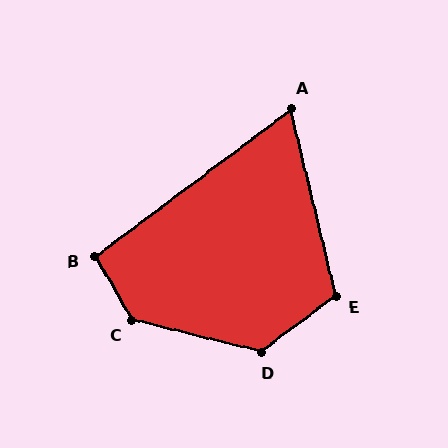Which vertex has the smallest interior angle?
A, at approximately 66 degrees.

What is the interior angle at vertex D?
Approximately 130 degrees (obtuse).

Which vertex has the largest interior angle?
C, at approximately 134 degrees.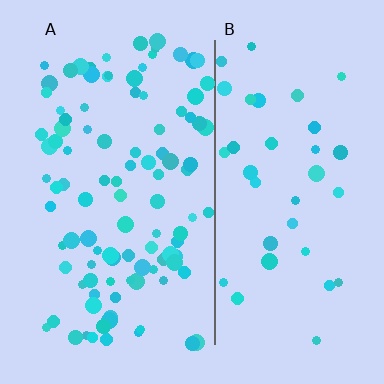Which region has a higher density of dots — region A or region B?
A (the left).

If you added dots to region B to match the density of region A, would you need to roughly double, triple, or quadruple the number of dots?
Approximately triple.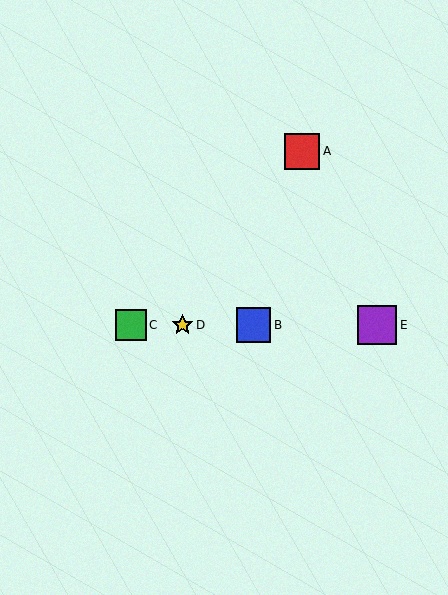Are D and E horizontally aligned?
Yes, both are at y≈325.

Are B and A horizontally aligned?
No, B is at y≈325 and A is at y≈151.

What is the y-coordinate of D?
Object D is at y≈325.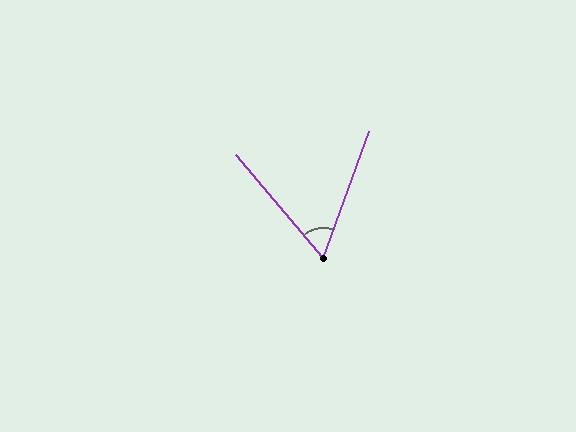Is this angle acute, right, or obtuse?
It is acute.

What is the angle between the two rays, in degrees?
Approximately 60 degrees.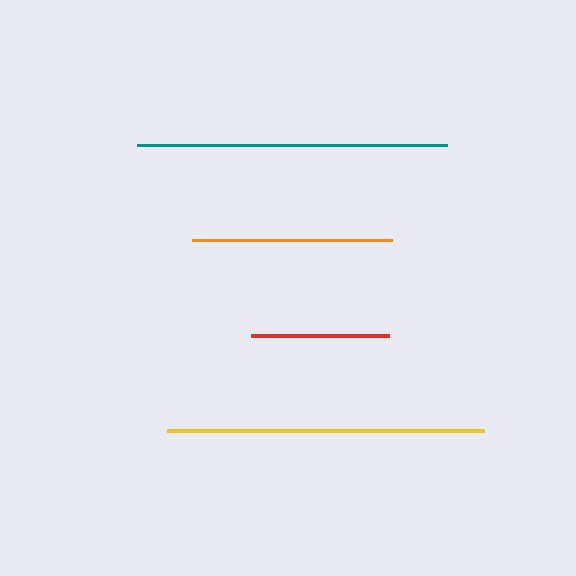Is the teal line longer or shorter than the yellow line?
The yellow line is longer than the teal line.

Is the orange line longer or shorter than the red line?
The orange line is longer than the red line.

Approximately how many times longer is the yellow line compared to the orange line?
The yellow line is approximately 1.6 times the length of the orange line.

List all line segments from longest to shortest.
From longest to shortest: yellow, teal, orange, red.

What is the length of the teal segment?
The teal segment is approximately 311 pixels long.